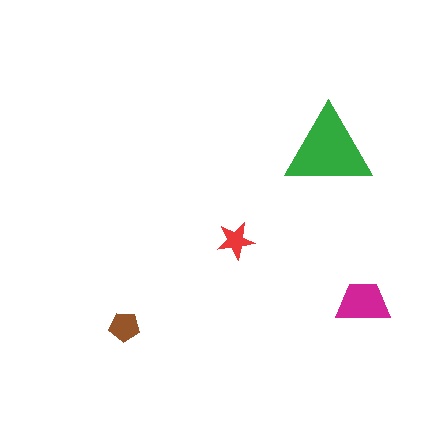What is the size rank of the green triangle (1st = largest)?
1st.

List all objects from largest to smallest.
The green triangle, the magenta trapezoid, the brown pentagon, the red star.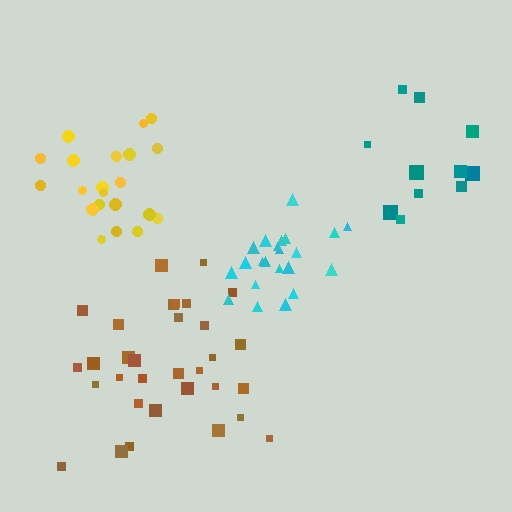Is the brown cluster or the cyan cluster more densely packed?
Cyan.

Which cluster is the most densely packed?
Cyan.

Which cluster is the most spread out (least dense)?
Teal.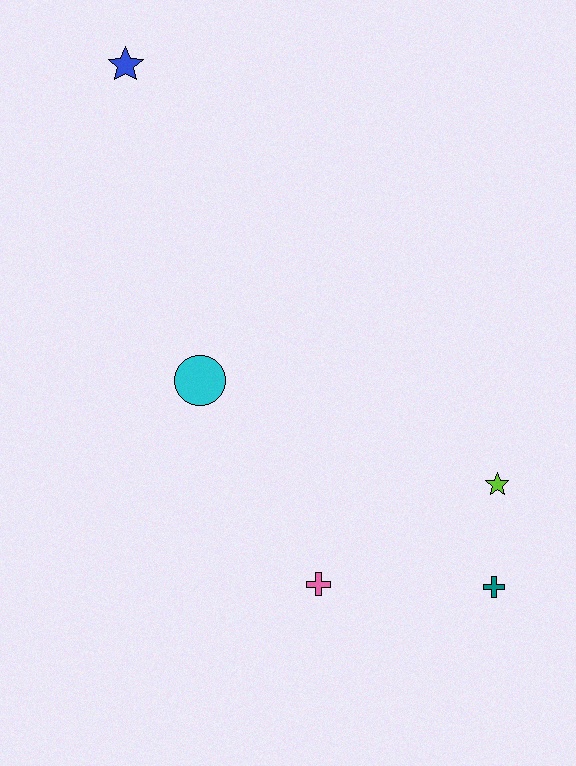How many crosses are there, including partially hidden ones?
There are 2 crosses.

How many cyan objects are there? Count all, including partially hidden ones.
There is 1 cyan object.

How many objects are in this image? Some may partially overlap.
There are 5 objects.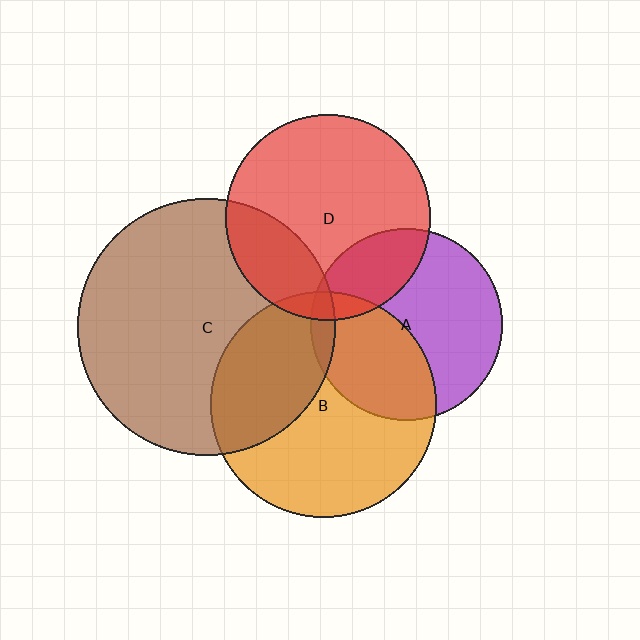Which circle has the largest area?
Circle C (brown).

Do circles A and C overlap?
Yes.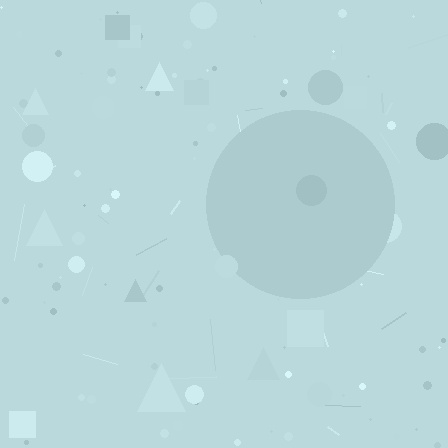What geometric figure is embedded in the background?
A circle is embedded in the background.